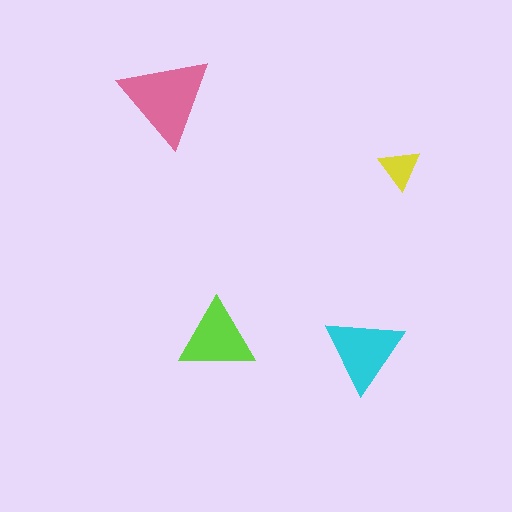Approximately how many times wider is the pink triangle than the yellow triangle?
About 2 times wider.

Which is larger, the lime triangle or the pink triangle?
The pink one.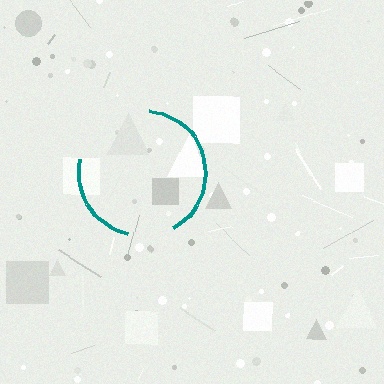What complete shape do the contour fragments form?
The contour fragments form a circle.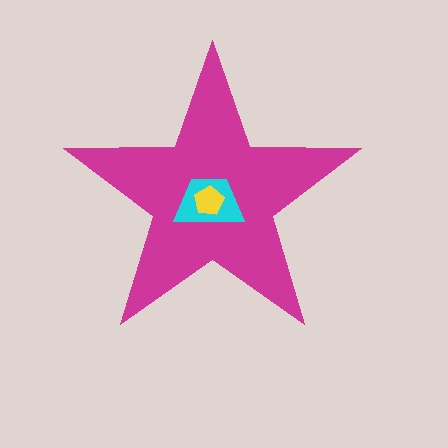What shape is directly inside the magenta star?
The cyan trapezoid.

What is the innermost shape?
The yellow pentagon.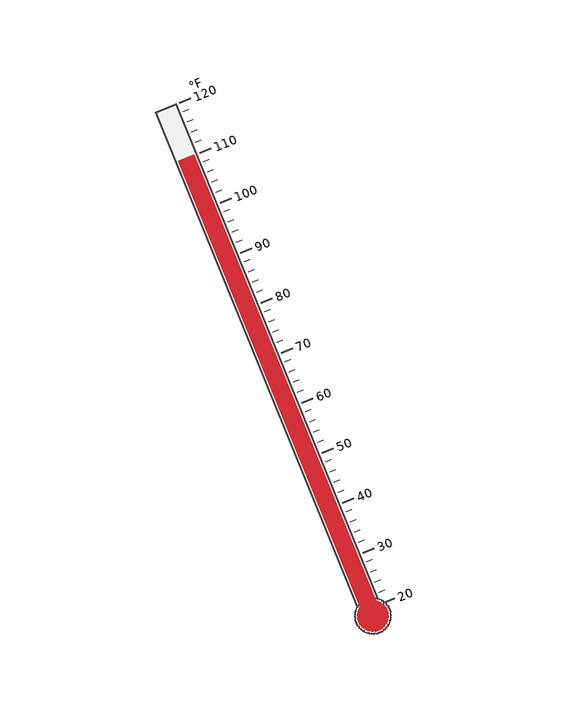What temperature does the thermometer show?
The thermometer shows approximately 110°F.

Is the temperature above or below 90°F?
The temperature is above 90°F.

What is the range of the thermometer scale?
The thermometer scale ranges from 20°F to 120°F.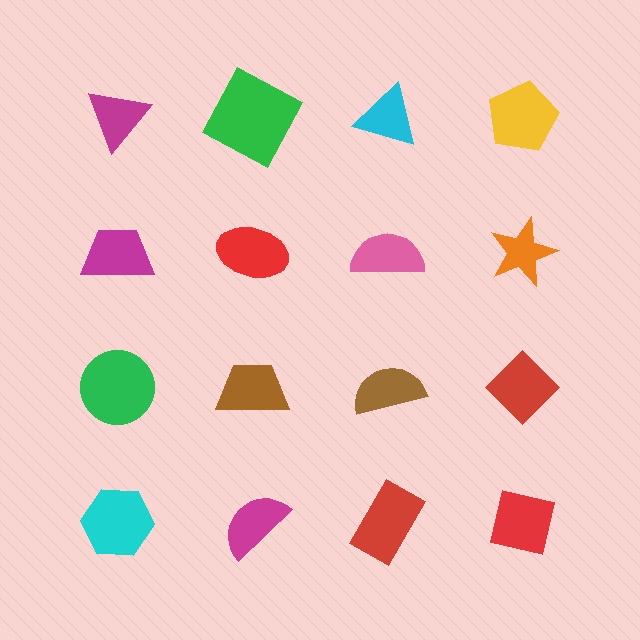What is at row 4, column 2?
A magenta semicircle.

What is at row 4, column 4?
A red square.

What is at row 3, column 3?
A brown semicircle.